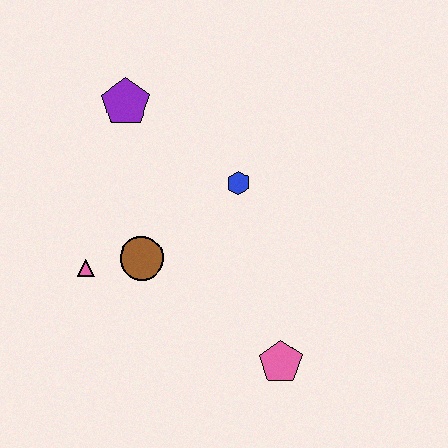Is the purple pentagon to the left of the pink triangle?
No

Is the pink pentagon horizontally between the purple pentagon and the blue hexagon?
No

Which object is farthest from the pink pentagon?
The purple pentagon is farthest from the pink pentagon.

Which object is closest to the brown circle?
The pink triangle is closest to the brown circle.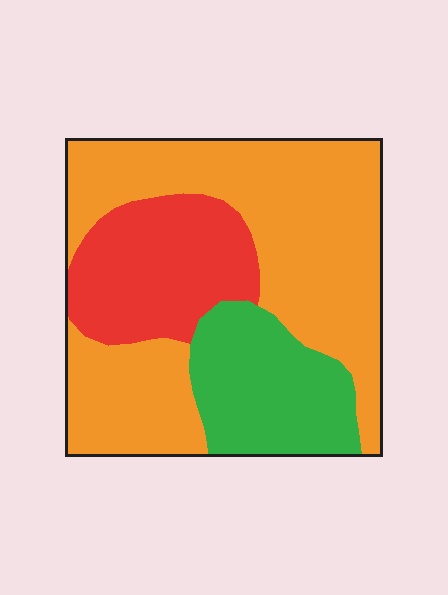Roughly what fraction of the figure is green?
Green takes up about one fifth (1/5) of the figure.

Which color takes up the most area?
Orange, at roughly 55%.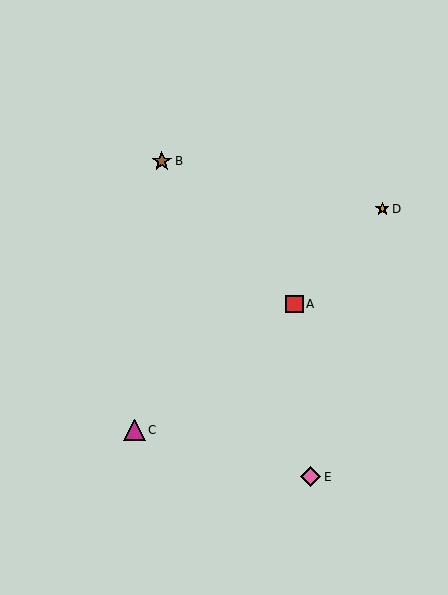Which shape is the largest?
The magenta triangle (labeled C) is the largest.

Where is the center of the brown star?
The center of the brown star is at (162, 162).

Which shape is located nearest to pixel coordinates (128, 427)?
The magenta triangle (labeled C) at (134, 430) is nearest to that location.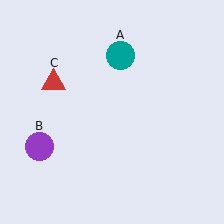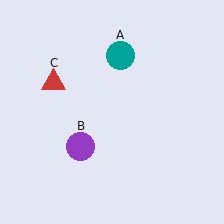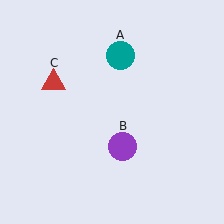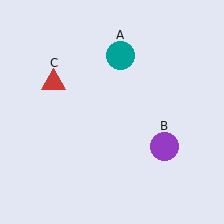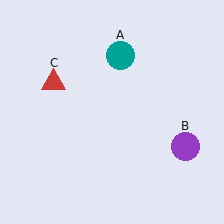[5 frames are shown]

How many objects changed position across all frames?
1 object changed position: purple circle (object B).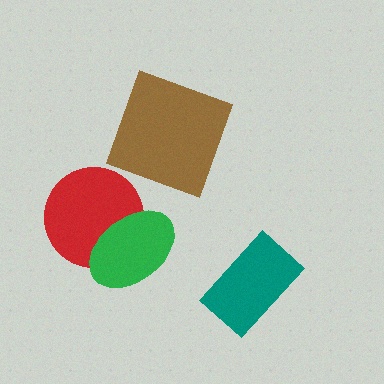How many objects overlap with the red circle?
1 object overlaps with the red circle.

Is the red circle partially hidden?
Yes, it is partially covered by another shape.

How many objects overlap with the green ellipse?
1 object overlaps with the green ellipse.